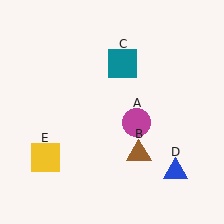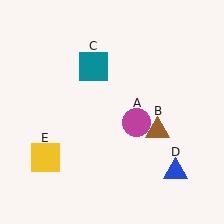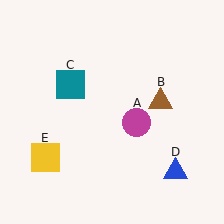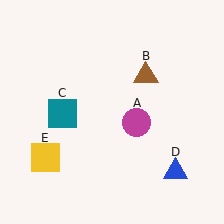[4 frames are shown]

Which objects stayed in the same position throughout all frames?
Magenta circle (object A) and blue triangle (object D) and yellow square (object E) remained stationary.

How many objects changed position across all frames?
2 objects changed position: brown triangle (object B), teal square (object C).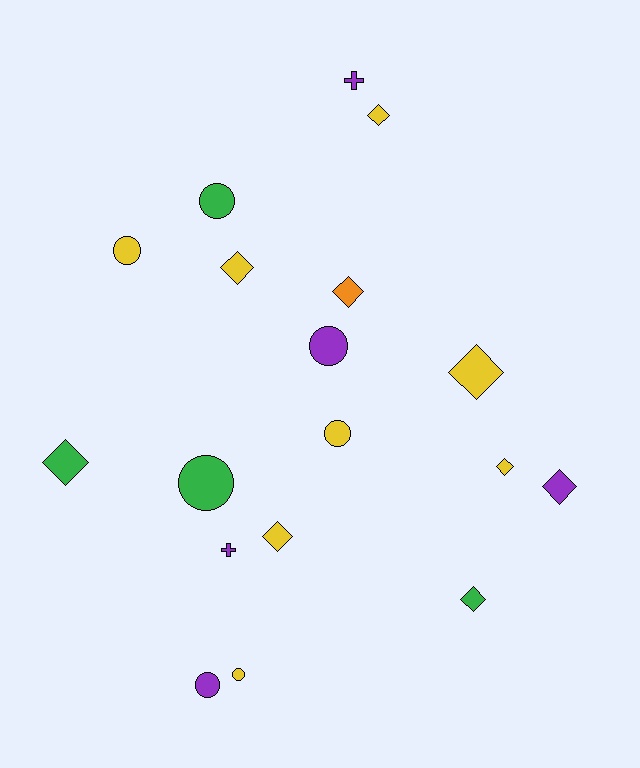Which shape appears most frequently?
Diamond, with 9 objects.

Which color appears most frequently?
Yellow, with 8 objects.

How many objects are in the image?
There are 18 objects.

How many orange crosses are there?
There are no orange crosses.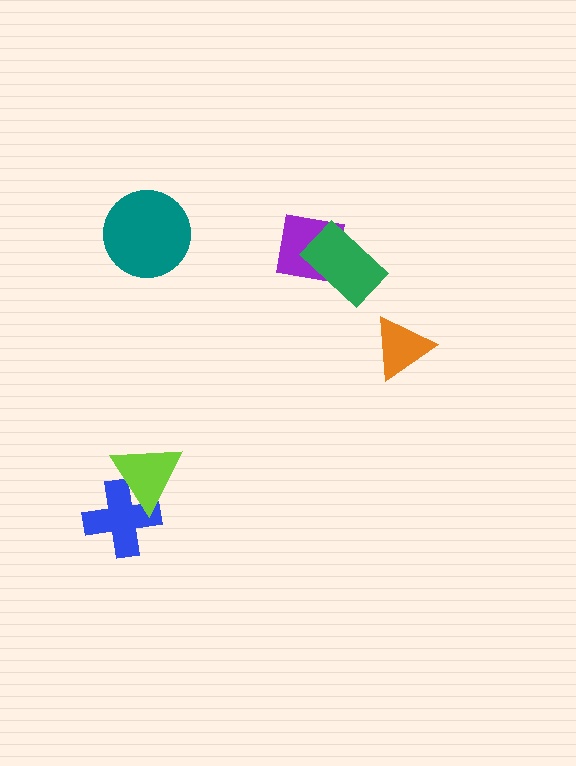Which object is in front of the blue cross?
The lime triangle is in front of the blue cross.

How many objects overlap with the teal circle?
0 objects overlap with the teal circle.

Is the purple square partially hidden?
Yes, it is partially covered by another shape.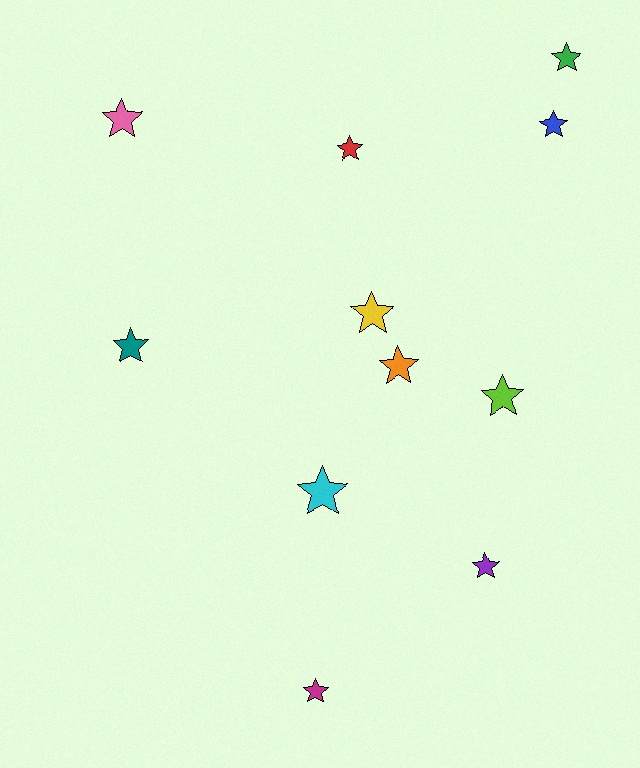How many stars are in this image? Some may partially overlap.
There are 11 stars.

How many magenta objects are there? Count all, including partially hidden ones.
There is 1 magenta object.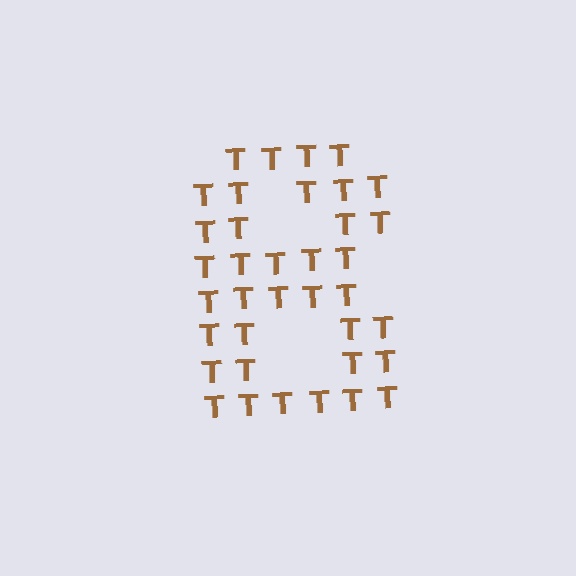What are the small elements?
The small elements are letter T's.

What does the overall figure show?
The overall figure shows the digit 8.